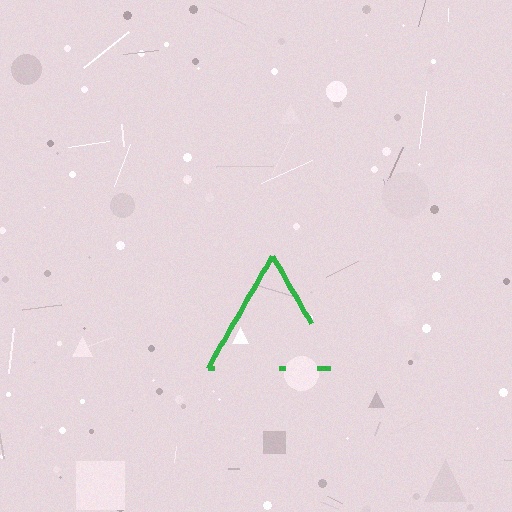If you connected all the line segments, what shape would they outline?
They would outline a triangle.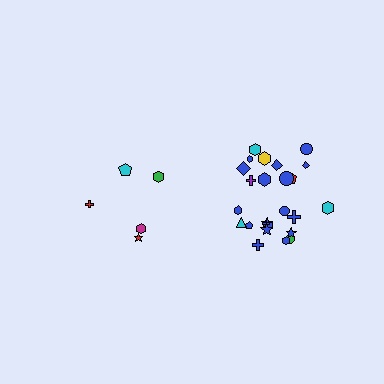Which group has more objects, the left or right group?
The right group.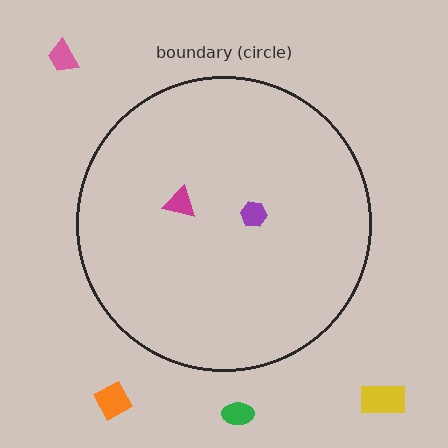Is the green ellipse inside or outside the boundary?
Outside.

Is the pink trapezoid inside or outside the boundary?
Outside.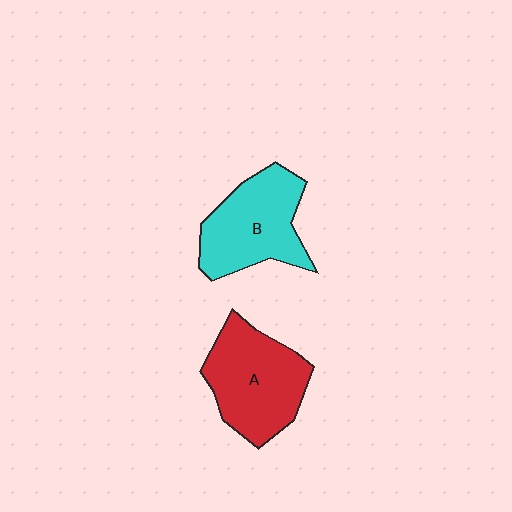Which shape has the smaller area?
Shape B (cyan).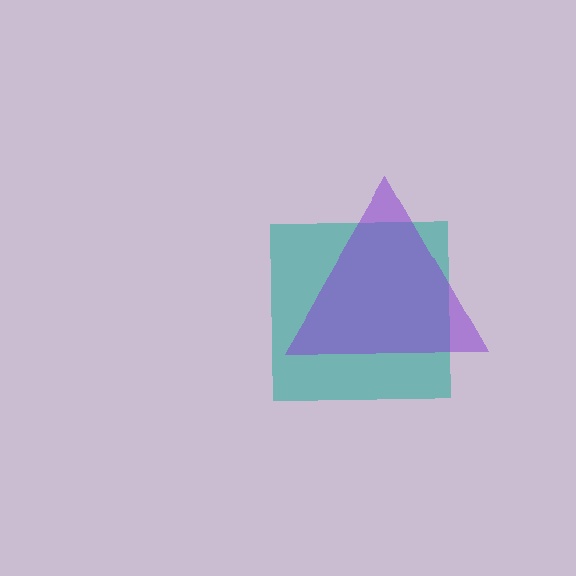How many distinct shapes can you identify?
There are 2 distinct shapes: a teal square, a purple triangle.